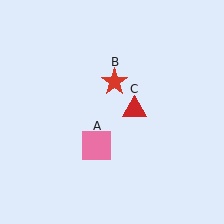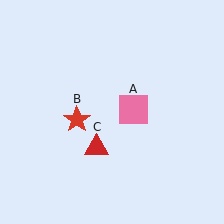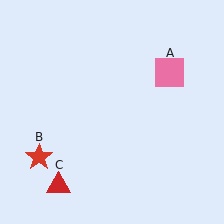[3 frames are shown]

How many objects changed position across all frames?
3 objects changed position: pink square (object A), red star (object B), red triangle (object C).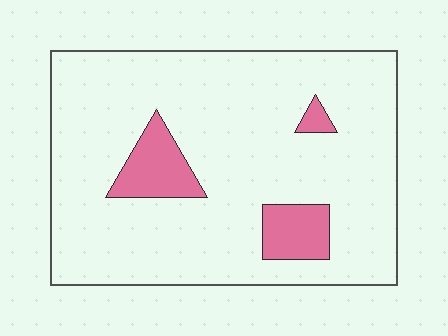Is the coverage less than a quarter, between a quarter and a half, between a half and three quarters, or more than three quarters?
Less than a quarter.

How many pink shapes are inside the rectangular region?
3.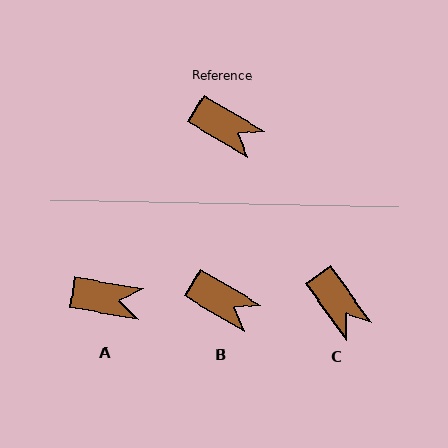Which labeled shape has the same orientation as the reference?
B.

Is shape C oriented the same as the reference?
No, it is off by about 24 degrees.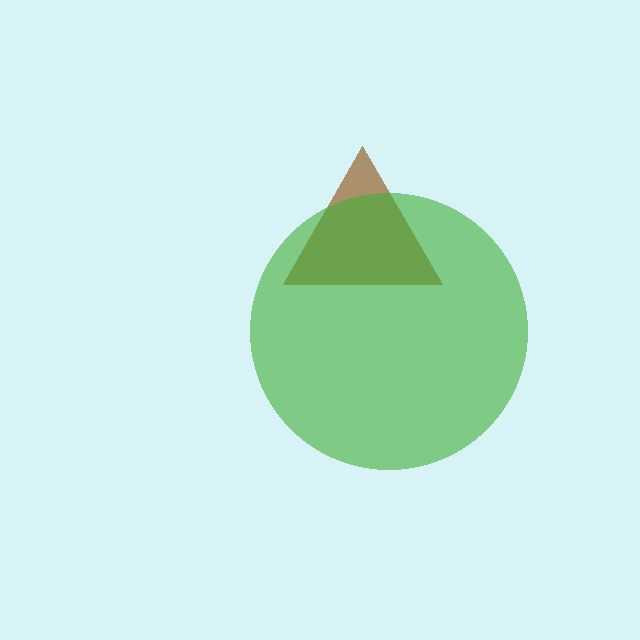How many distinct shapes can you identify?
There are 2 distinct shapes: a brown triangle, a green circle.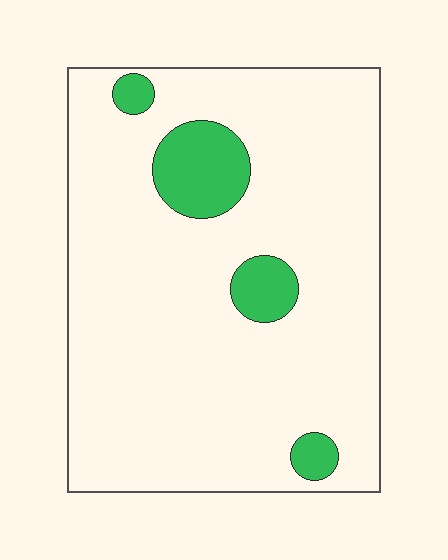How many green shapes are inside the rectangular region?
4.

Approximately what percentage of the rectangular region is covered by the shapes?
Approximately 10%.